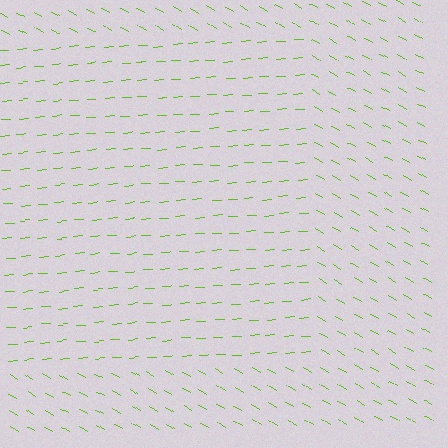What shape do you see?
I see a rectangle.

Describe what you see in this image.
The image is filled with small lime line segments. A rectangle region in the image has lines oriented differently from the surrounding lines, creating a visible texture boundary.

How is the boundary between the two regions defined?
The boundary is defined purely by a change in line orientation (approximately 35 degrees difference). All lines are the same color and thickness.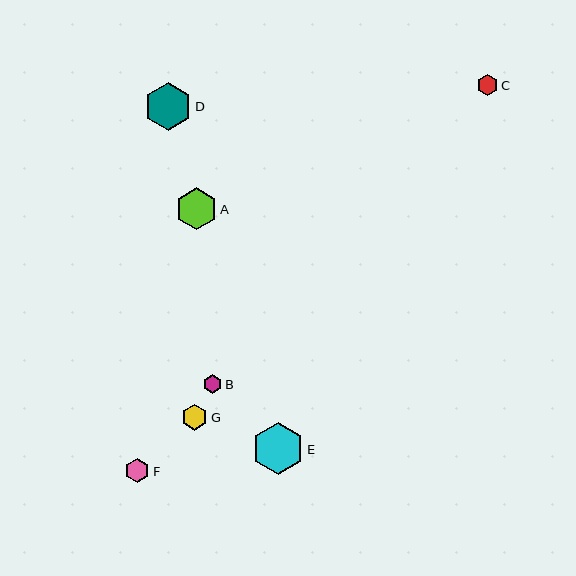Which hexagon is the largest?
Hexagon E is the largest with a size of approximately 52 pixels.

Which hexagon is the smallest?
Hexagon B is the smallest with a size of approximately 19 pixels.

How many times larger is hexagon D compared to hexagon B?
Hexagon D is approximately 2.5 times the size of hexagon B.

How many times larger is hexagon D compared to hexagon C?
Hexagon D is approximately 2.2 times the size of hexagon C.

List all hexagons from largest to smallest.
From largest to smallest: E, D, A, G, F, C, B.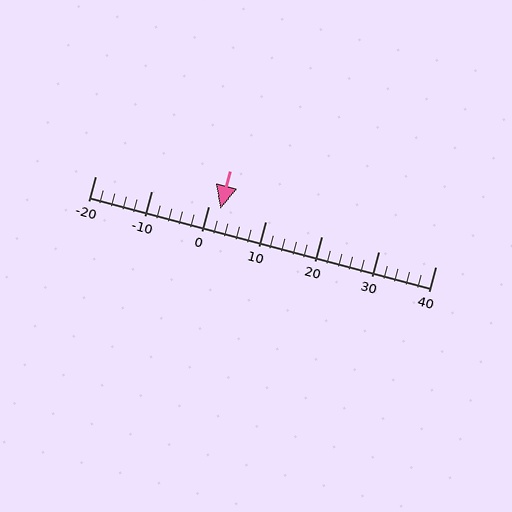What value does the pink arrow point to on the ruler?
The pink arrow points to approximately 2.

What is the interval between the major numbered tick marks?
The major tick marks are spaced 10 units apart.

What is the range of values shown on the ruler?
The ruler shows values from -20 to 40.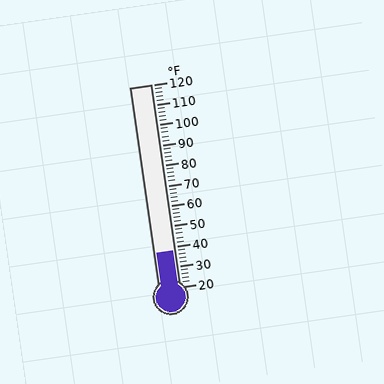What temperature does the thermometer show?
The thermometer shows approximately 38°F.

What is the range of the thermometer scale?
The thermometer scale ranges from 20°F to 120°F.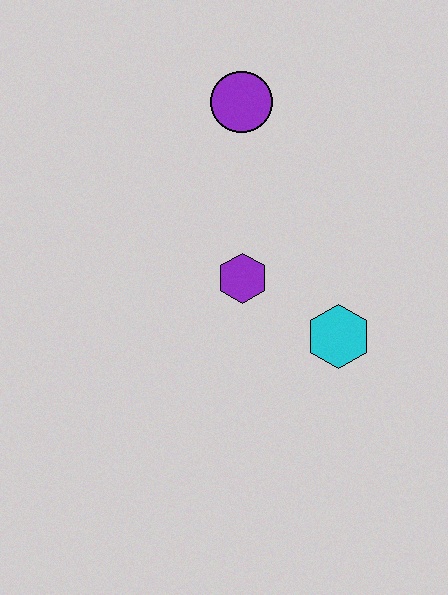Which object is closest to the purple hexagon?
The cyan hexagon is closest to the purple hexagon.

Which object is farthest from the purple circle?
The cyan hexagon is farthest from the purple circle.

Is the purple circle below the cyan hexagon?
No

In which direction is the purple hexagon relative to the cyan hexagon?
The purple hexagon is to the left of the cyan hexagon.